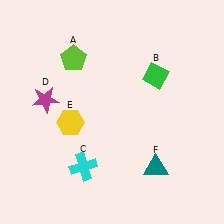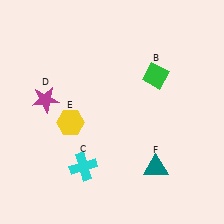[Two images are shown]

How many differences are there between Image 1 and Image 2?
There is 1 difference between the two images.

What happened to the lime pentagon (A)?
The lime pentagon (A) was removed in Image 2. It was in the top-left area of Image 1.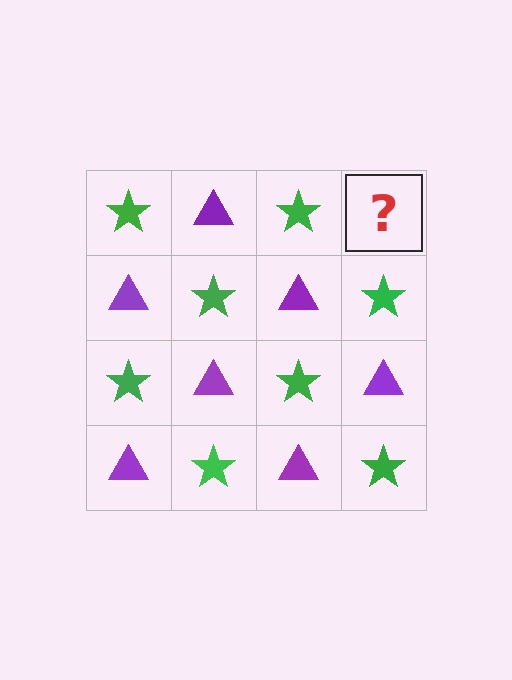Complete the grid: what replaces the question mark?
The question mark should be replaced with a purple triangle.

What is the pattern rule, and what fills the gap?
The rule is that it alternates green star and purple triangle in a checkerboard pattern. The gap should be filled with a purple triangle.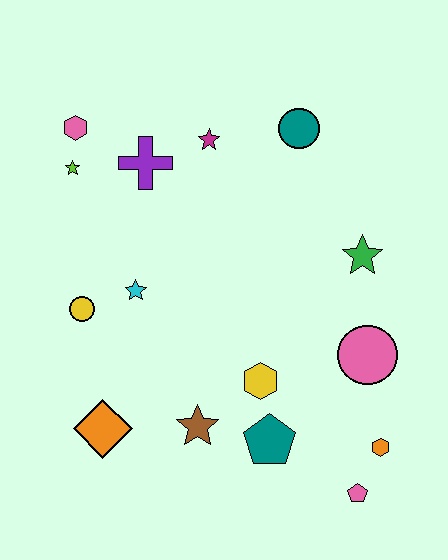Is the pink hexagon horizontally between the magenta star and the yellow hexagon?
No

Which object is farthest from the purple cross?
The pink pentagon is farthest from the purple cross.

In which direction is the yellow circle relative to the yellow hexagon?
The yellow circle is to the left of the yellow hexagon.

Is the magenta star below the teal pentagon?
No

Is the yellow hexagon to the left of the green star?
Yes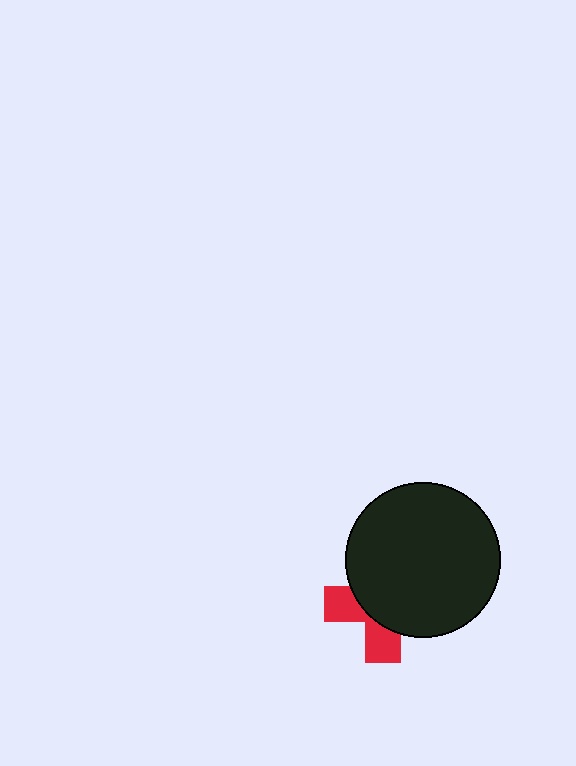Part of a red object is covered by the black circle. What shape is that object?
It is a cross.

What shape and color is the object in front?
The object in front is a black circle.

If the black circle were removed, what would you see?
You would see the complete red cross.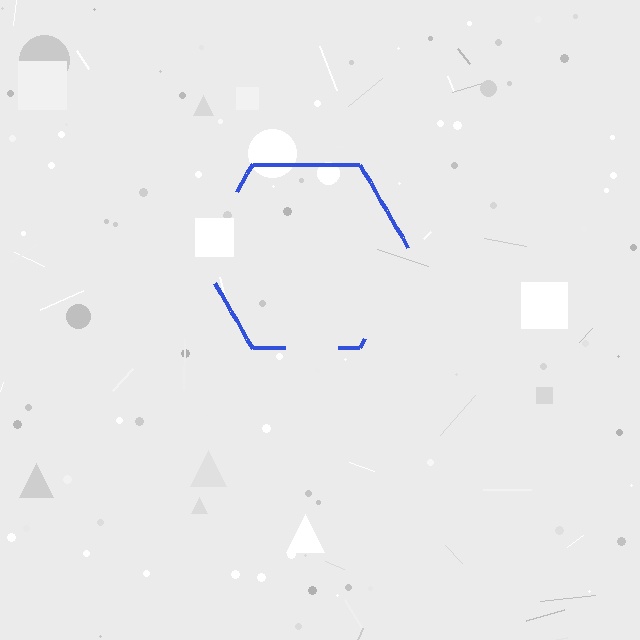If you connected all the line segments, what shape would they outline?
They would outline a hexagon.